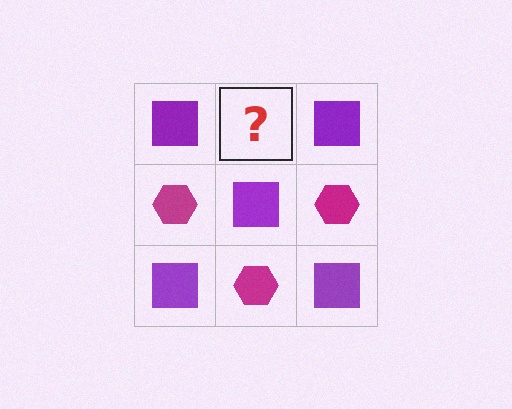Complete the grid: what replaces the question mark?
The question mark should be replaced with a magenta hexagon.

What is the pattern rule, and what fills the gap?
The rule is that it alternates purple square and magenta hexagon in a checkerboard pattern. The gap should be filled with a magenta hexagon.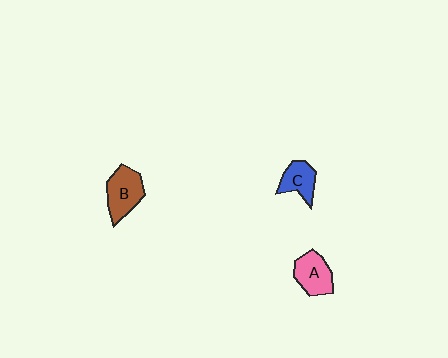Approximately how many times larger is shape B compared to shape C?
Approximately 1.4 times.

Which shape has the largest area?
Shape B (brown).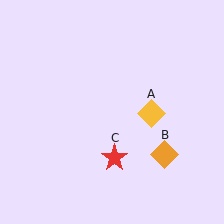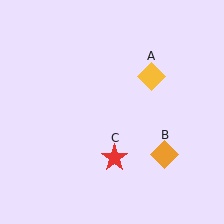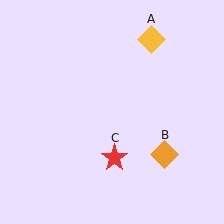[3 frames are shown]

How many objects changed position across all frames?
1 object changed position: yellow diamond (object A).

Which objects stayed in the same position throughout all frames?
Orange diamond (object B) and red star (object C) remained stationary.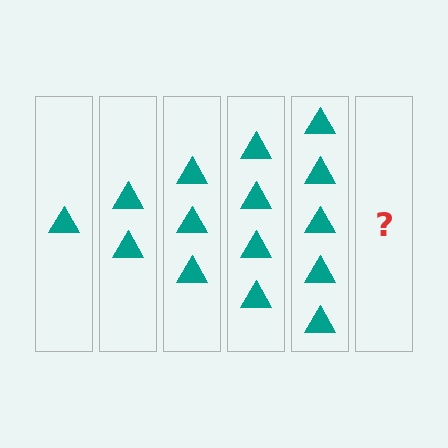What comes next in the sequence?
The next element should be 6 triangles.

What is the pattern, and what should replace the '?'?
The pattern is that each step adds one more triangle. The '?' should be 6 triangles.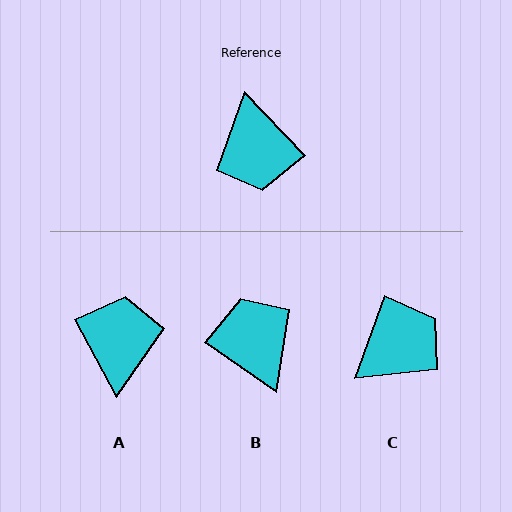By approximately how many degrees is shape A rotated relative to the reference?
Approximately 165 degrees counter-clockwise.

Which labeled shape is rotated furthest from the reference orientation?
B, about 169 degrees away.